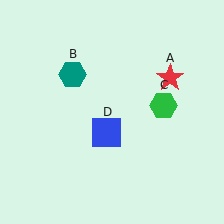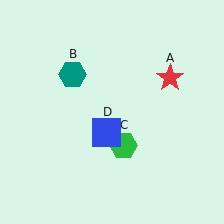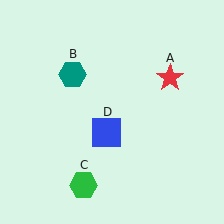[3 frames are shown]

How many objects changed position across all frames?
1 object changed position: green hexagon (object C).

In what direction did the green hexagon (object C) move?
The green hexagon (object C) moved down and to the left.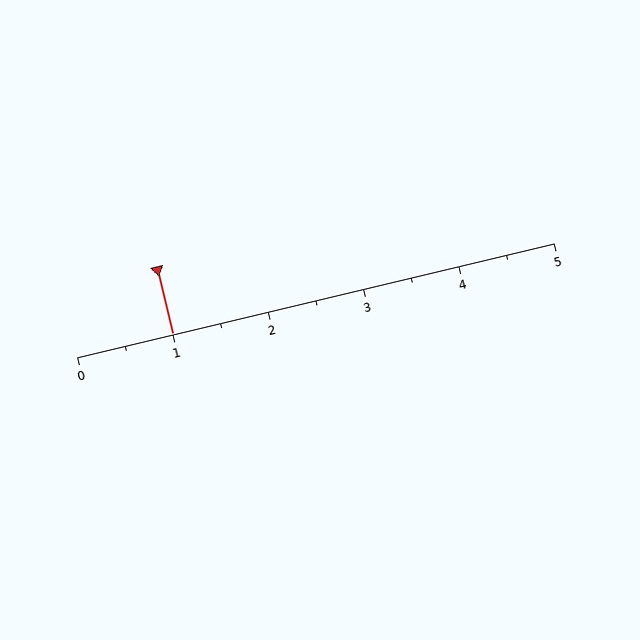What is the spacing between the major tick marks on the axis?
The major ticks are spaced 1 apart.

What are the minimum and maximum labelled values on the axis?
The axis runs from 0 to 5.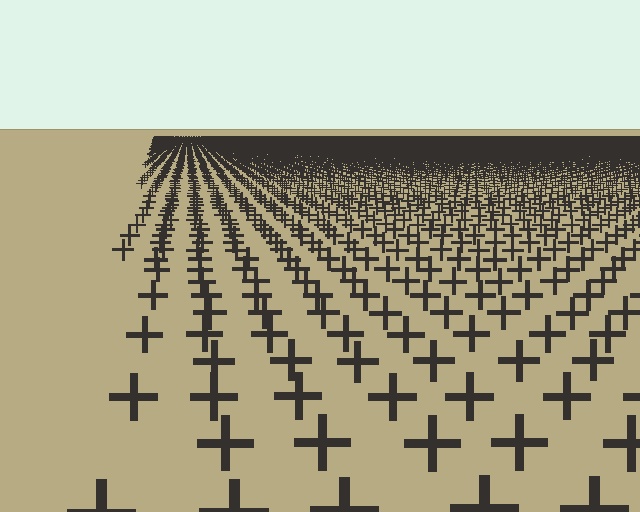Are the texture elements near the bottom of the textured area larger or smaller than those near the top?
Larger. Near the bottom, elements are closer to the viewer and appear at a bigger on-screen size.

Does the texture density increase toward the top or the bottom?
Density increases toward the top.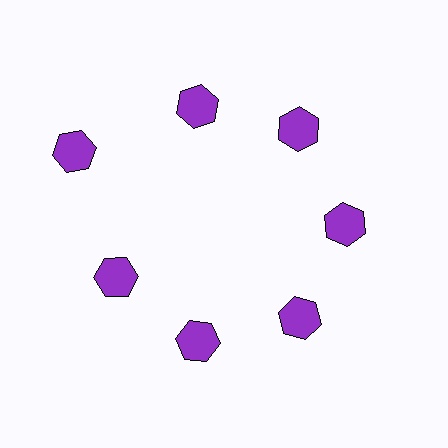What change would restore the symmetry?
The symmetry would be restored by moving it inward, back onto the ring so that all 7 hexagons sit at equal angles and equal distance from the center.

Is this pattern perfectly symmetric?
No. The 7 purple hexagons are arranged in a ring, but one element near the 10 o'clock position is pushed outward from the center, breaking the 7-fold rotational symmetry.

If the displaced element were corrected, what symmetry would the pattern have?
It would have 7-fold rotational symmetry — the pattern would map onto itself every 51 degrees.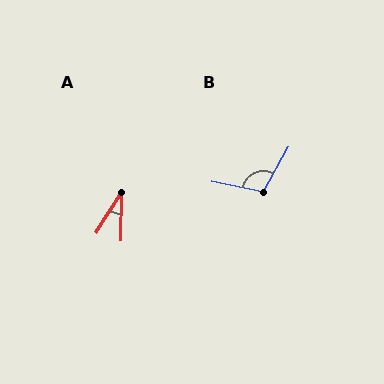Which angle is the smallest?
A, at approximately 32 degrees.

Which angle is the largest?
B, at approximately 108 degrees.